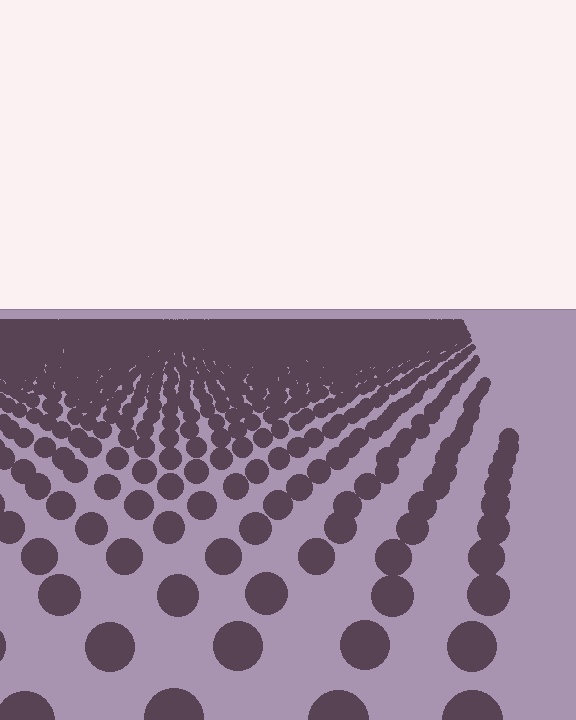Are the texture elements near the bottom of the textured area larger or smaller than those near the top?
Larger. Near the bottom, elements are closer to the viewer and appear at a bigger on-screen size.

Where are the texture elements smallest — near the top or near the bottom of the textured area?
Near the top.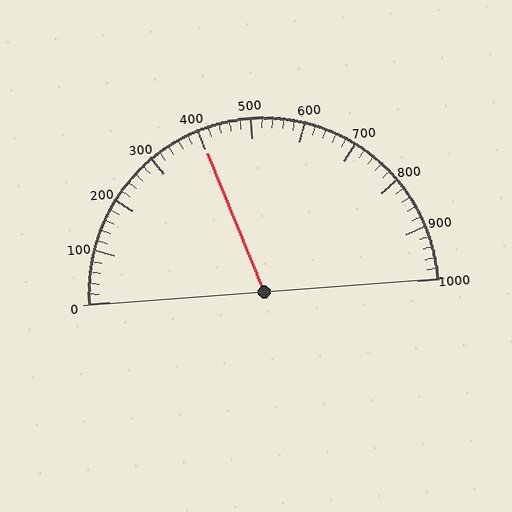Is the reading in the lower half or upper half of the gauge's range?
The reading is in the lower half of the range (0 to 1000).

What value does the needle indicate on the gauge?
The needle indicates approximately 400.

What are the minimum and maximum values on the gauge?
The gauge ranges from 0 to 1000.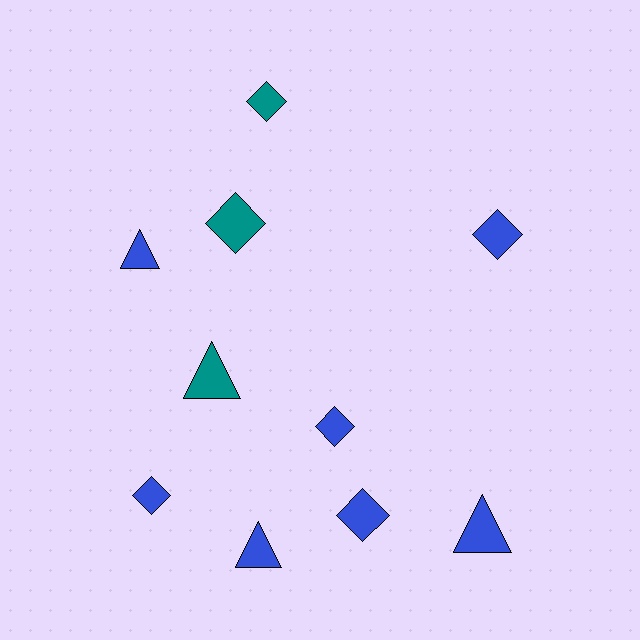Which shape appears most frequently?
Diamond, with 6 objects.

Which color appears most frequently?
Blue, with 7 objects.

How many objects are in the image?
There are 10 objects.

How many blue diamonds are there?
There are 4 blue diamonds.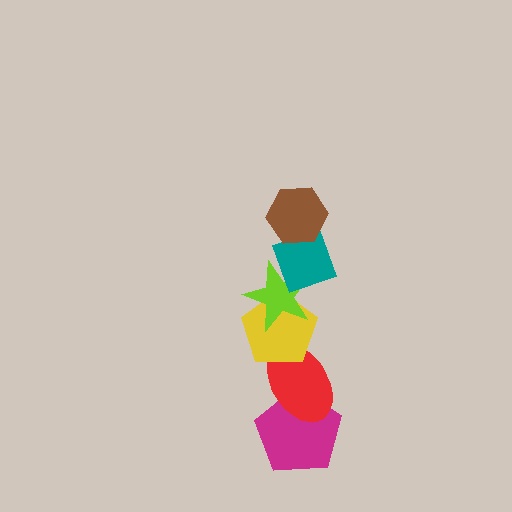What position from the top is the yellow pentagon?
The yellow pentagon is 4th from the top.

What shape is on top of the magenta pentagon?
The red ellipse is on top of the magenta pentagon.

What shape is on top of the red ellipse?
The yellow pentagon is on top of the red ellipse.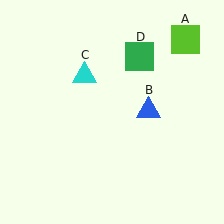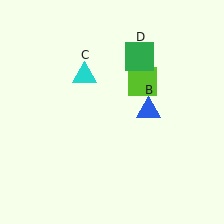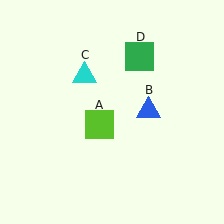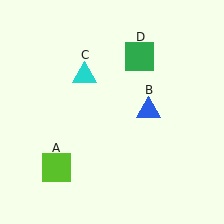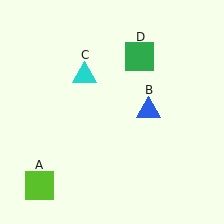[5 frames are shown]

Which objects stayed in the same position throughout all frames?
Blue triangle (object B) and cyan triangle (object C) and green square (object D) remained stationary.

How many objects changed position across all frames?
1 object changed position: lime square (object A).